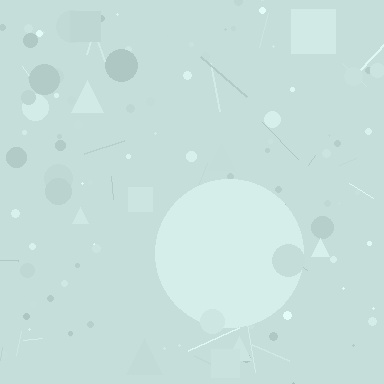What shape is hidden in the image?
A circle is hidden in the image.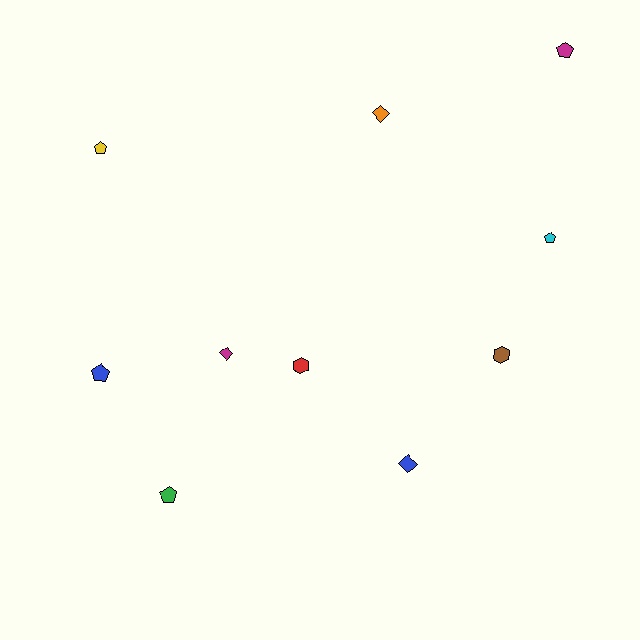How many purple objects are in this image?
There are no purple objects.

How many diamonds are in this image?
There are 3 diamonds.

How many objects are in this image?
There are 10 objects.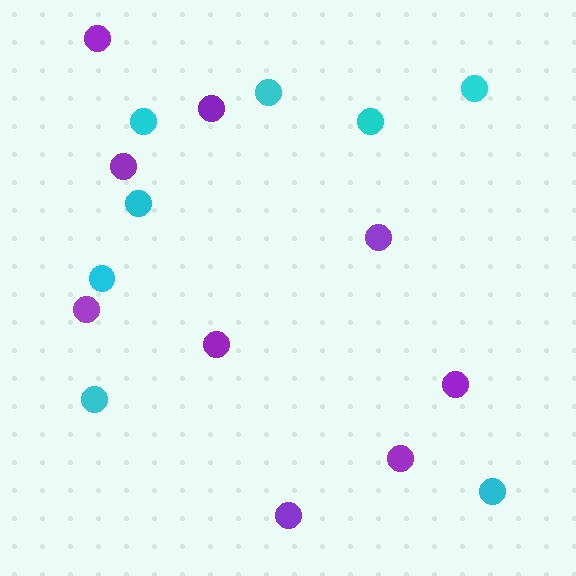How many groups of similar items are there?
There are 2 groups: one group of purple circles (9) and one group of cyan circles (8).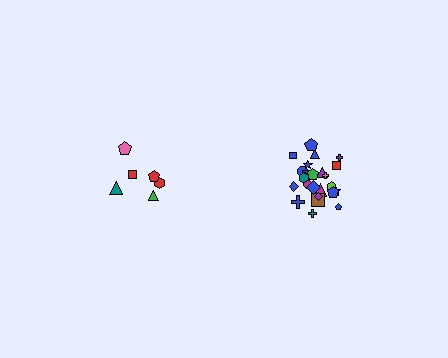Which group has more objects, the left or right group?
The right group.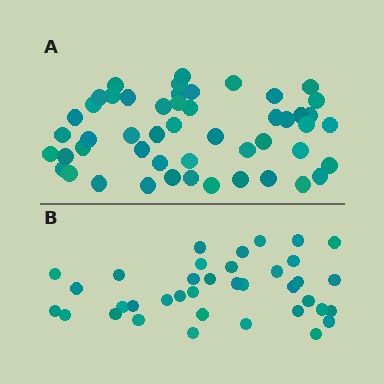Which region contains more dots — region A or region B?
Region A (the top region) has more dots.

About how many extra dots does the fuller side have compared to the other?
Region A has approximately 15 more dots than region B.